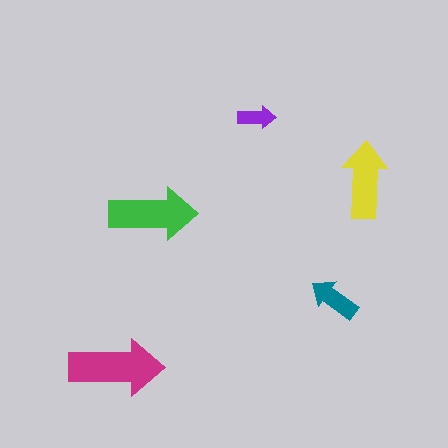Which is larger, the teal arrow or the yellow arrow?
The yellow one.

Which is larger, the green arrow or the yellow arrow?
The green one.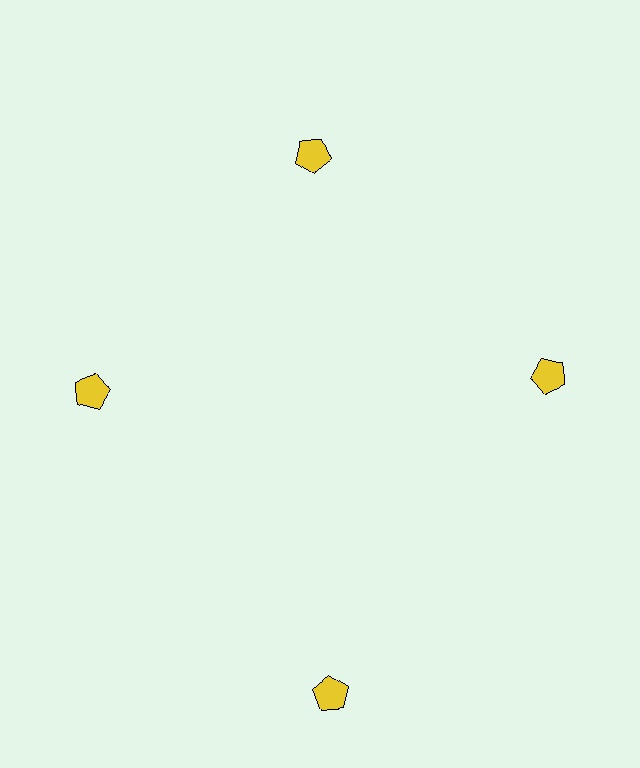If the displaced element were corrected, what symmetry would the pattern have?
It would have 4-fold rotational symmetry — the pattern would map onto itself every 90 degrees.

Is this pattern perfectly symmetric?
No. The 4 yellow pentagons are arranged in a ring, but one element near the 6 o'clock position is pushed outward from the center, breaking the 4-fold rotational symmetry.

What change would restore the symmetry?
The symmetry would be restored by moving it inward, back onto the ring so that all 4 pentagons sit at equal angles and equal distance from the center.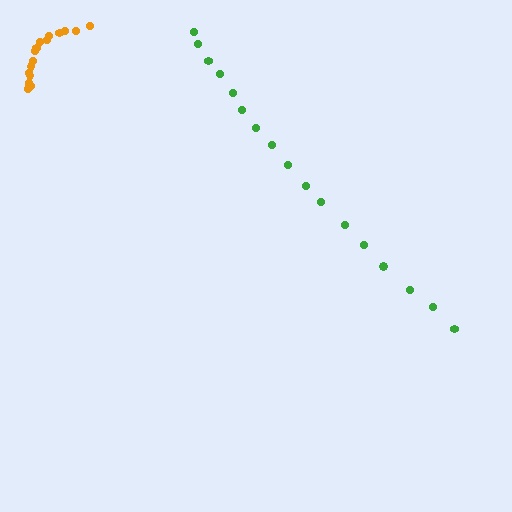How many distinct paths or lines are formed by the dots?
There are 2 distinct paths.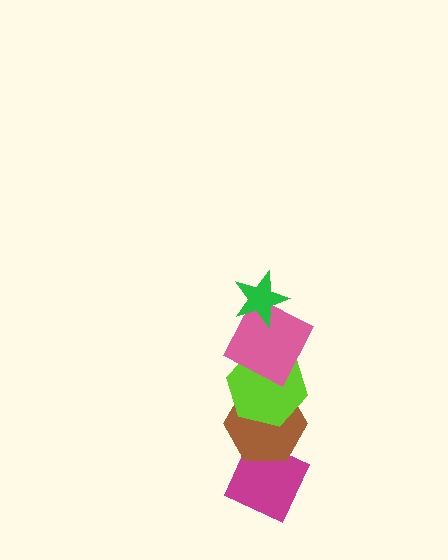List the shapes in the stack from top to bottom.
From top to bottom: the green star, the pink square, the lime hexagon, the brown hexagon, the magenta diamond.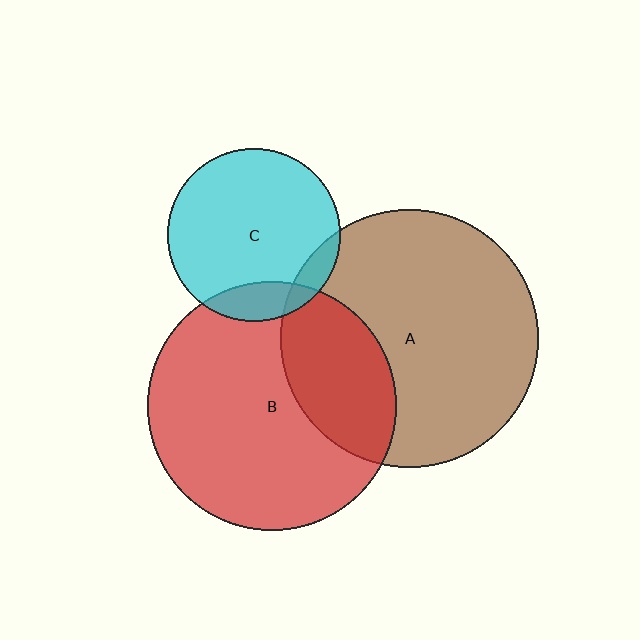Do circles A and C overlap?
Yes.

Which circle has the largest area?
Circle A (brown).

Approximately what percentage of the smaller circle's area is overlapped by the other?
Approximately 10%.